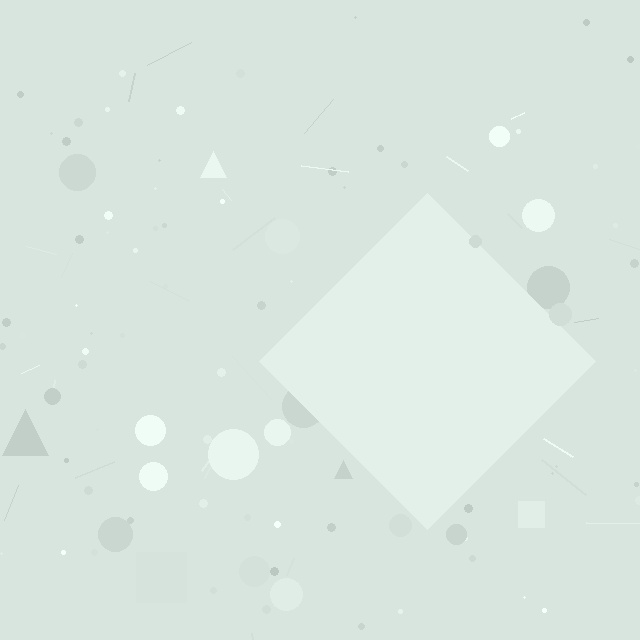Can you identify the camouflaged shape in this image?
The camouflaged shape is a diamond.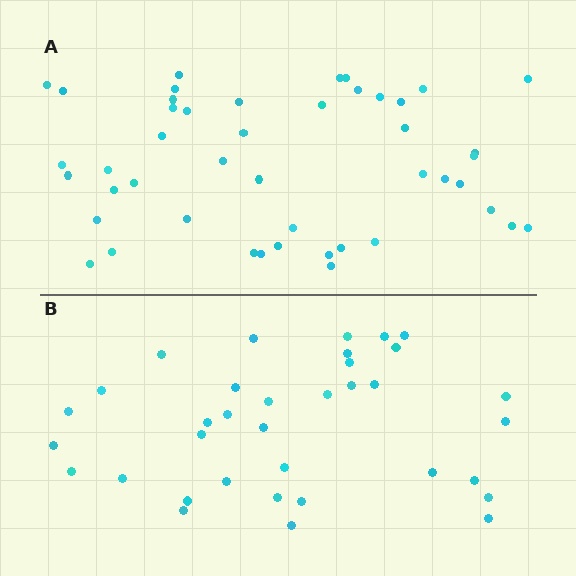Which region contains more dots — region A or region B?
Region A (the top region) has more dots.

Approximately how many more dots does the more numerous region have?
Region A has roughly 12 or so more dots than region B.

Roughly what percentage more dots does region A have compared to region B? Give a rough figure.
About 30% more.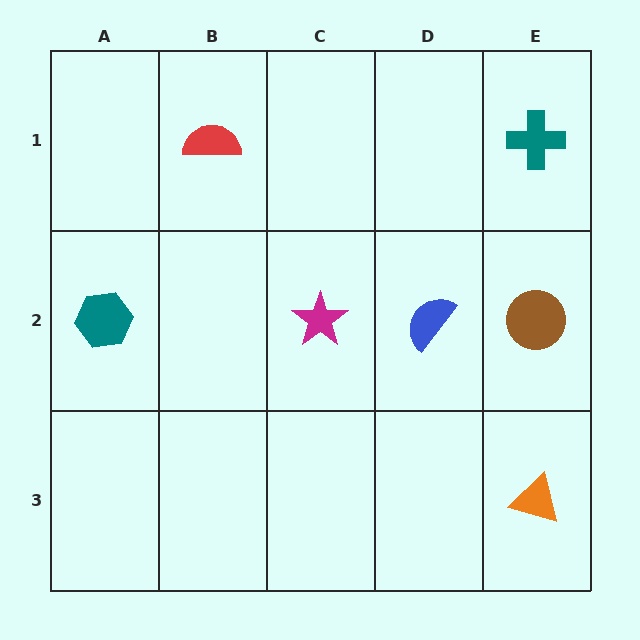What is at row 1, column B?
A red semicircle.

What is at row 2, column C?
A magenta star.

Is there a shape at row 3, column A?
No, that cell is empty.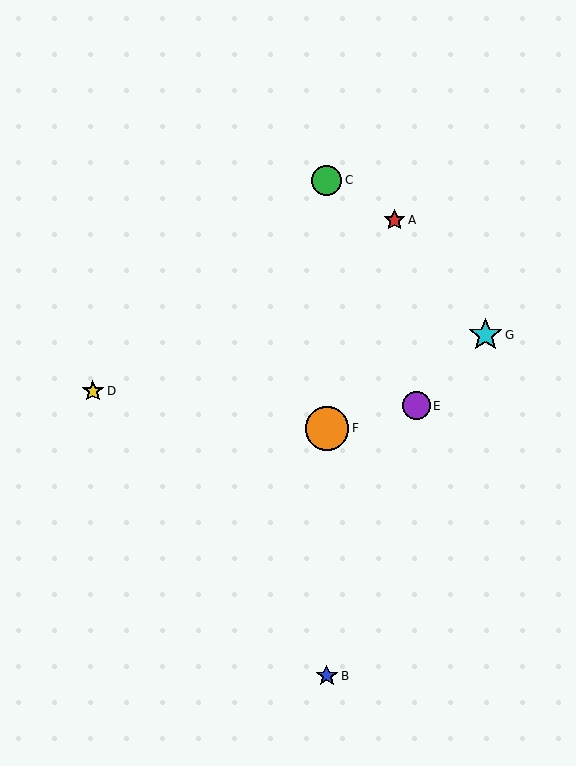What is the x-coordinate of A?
Object A is at x≈394.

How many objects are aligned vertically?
3 objects (B, C, F) are aligned vertically.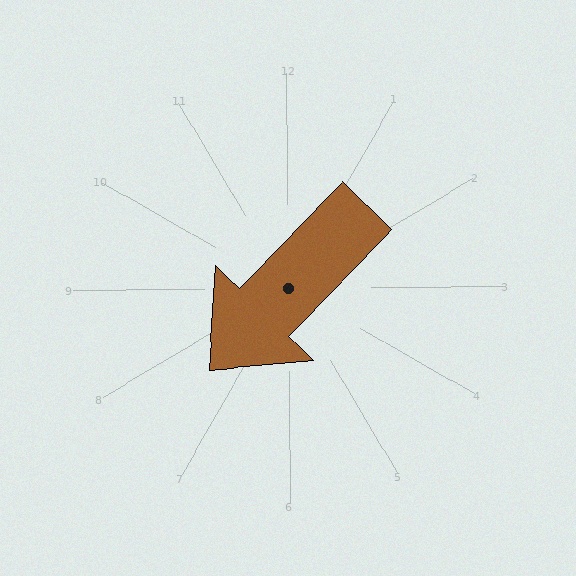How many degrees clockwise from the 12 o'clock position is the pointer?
Approximately 224 degrees.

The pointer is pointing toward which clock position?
Roughly 7 o'clock.